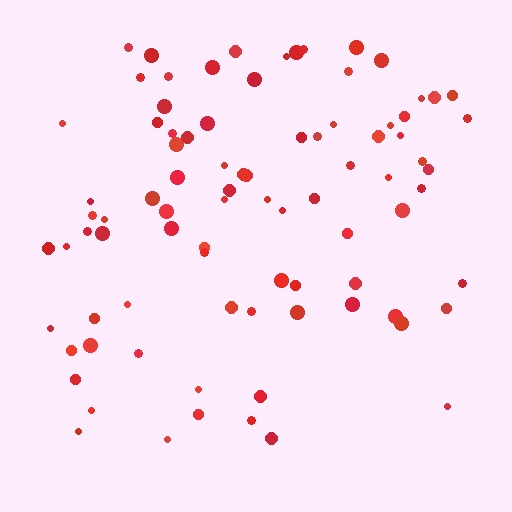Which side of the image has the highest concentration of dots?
The top.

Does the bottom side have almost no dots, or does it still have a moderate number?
Still a moderate number, just noticeably fewer than the top.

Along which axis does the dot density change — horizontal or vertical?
Vertical.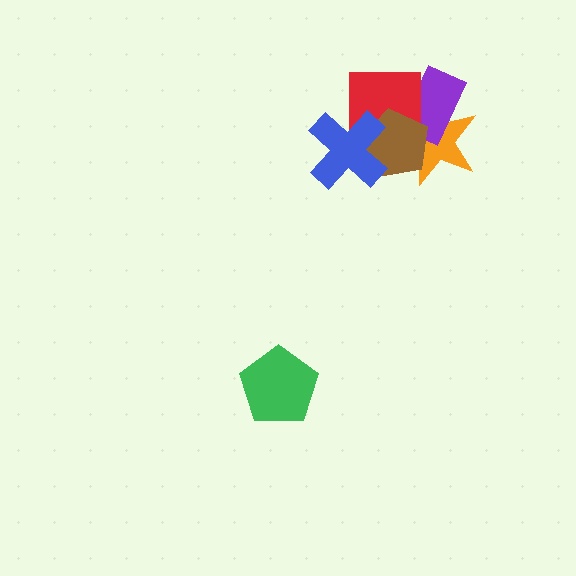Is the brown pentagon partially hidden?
Yes, it is partially covered by another shape.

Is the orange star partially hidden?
Yes, it is partially covered by another shape.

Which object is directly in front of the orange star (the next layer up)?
The purple rectangle is directly in front of the orange star.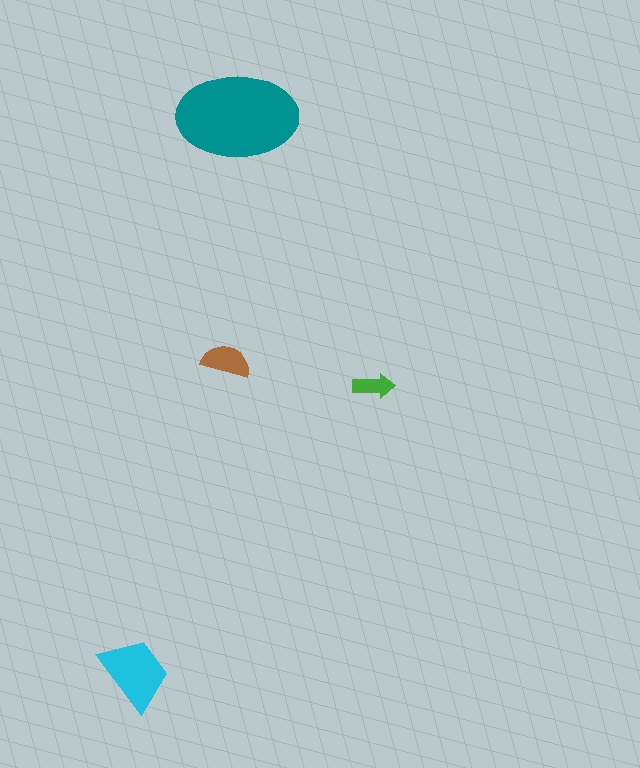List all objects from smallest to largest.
The green arrow, the brown semicircle, the cyan trapezoid, the teal ellipse.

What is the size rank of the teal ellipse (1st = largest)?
1st.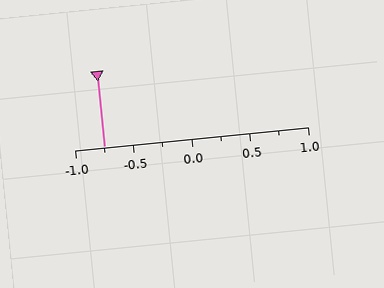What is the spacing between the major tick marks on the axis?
The major ticks are spaced 0.5 apart.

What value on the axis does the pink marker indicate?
The marker indicates approximately -0.75.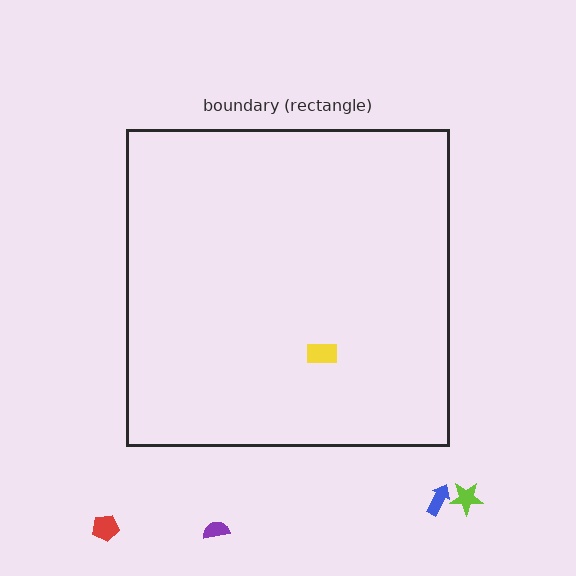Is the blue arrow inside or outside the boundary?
Outside.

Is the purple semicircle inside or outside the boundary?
Outside.